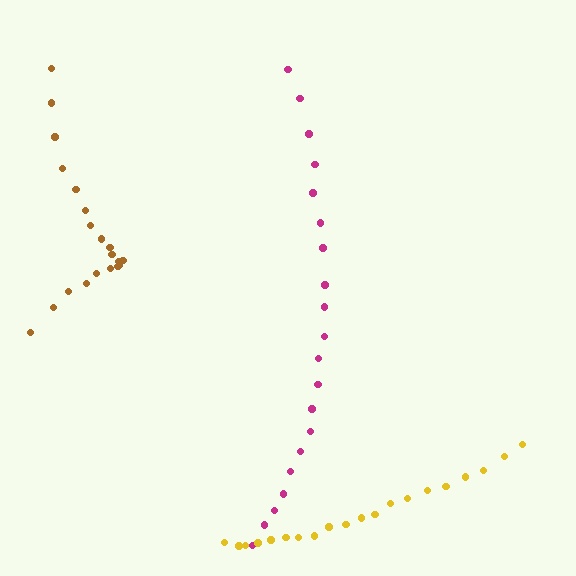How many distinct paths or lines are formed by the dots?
There are 3 distinct paths.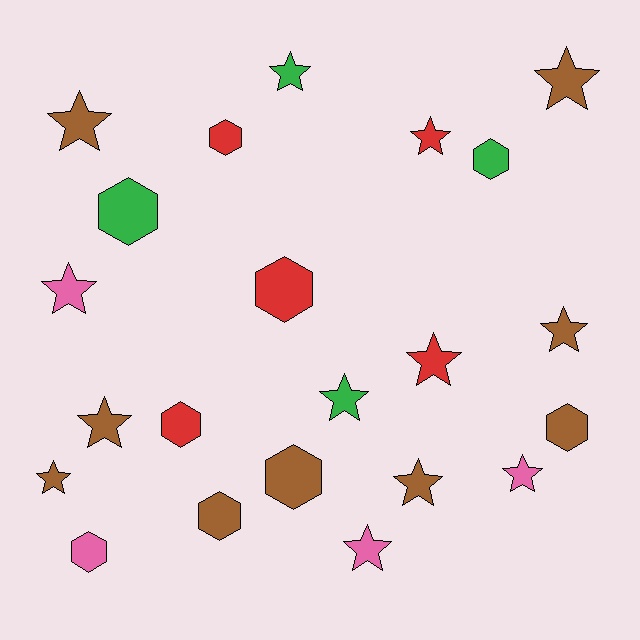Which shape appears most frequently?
Star, with 13 objects.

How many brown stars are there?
There are 6 brown stars.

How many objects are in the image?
There are 22 objects.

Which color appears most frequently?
Brown, with 9 objects.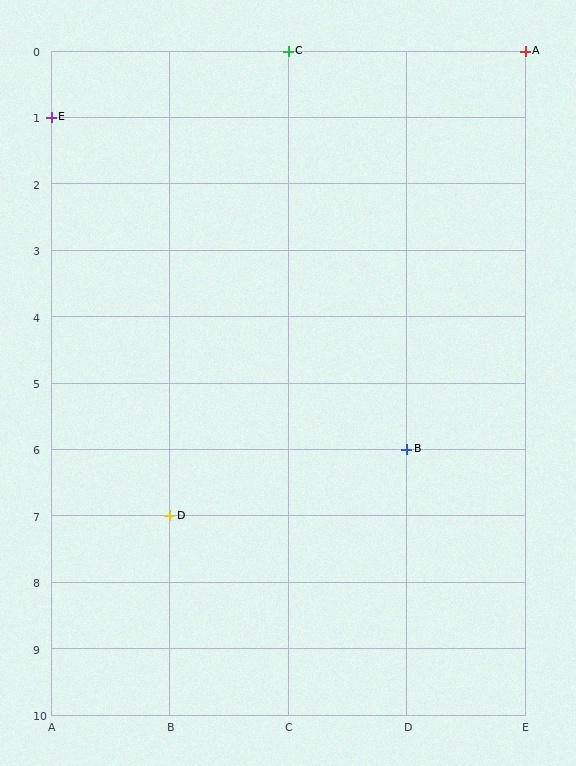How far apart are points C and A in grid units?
Points C and A are 2 columns apart.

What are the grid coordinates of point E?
Point E is at grid coordinates (A, 1).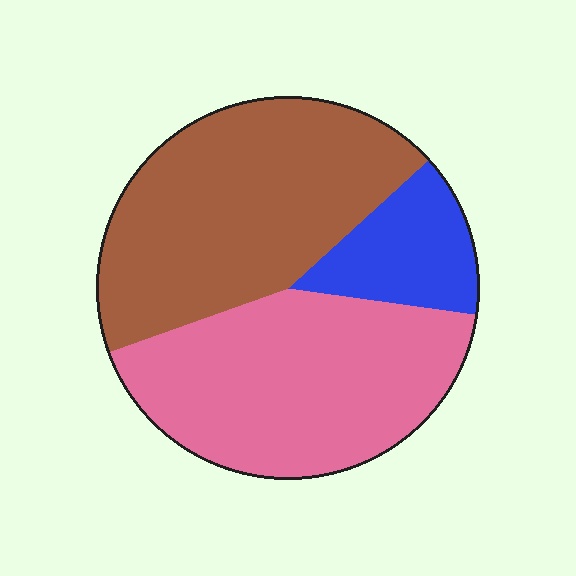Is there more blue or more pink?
Pink.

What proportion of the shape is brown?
Brown covers about 45% of the shape.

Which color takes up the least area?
Blue, at roughly 15%.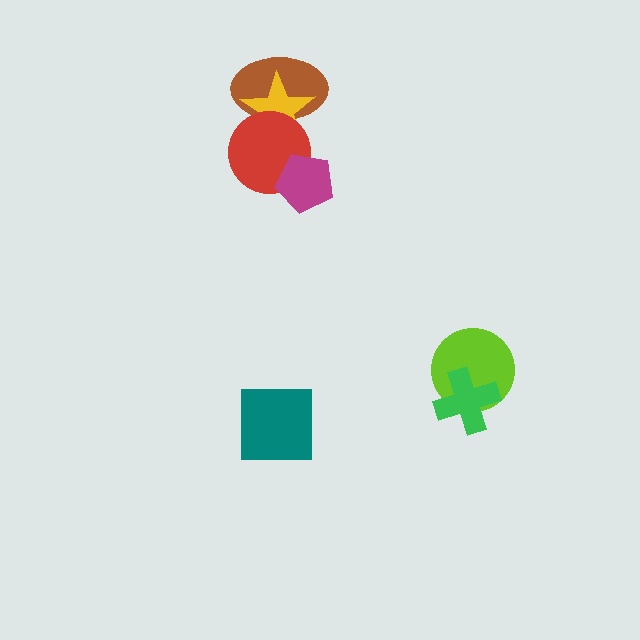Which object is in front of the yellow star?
The red circle is in front of the yellow star.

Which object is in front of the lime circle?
The green cross is in front of the lime circle.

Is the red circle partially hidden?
Yes, it is partially covered by another shape.